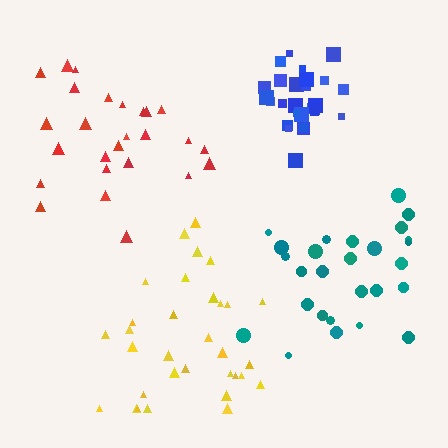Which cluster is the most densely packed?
Blue.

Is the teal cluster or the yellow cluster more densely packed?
Yellow.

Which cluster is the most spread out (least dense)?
Teal.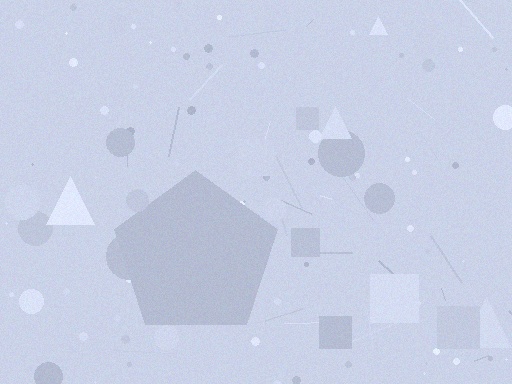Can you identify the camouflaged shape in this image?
The camouflaged shape is a pentagon.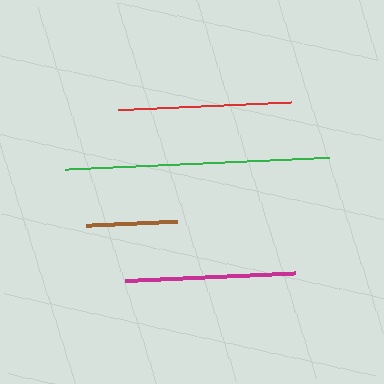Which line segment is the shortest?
The brown line is the shortest at approximately 91 pixels.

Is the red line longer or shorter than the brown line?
The red line is longer than the brown line.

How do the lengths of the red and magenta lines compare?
The red and magenta lines are approximately the same length.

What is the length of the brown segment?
The brown segment is approximately 91 pixels long.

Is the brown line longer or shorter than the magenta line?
The magenta line is longer than the brown line.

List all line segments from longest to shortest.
From longest to shortest: green, red, magenta, brown.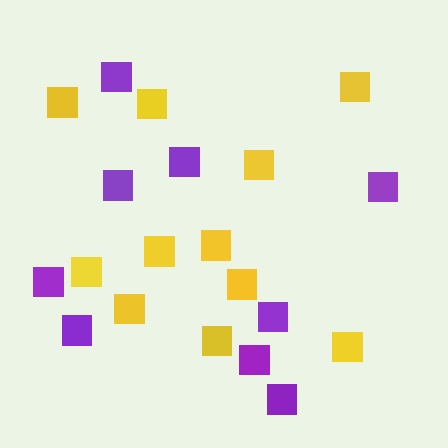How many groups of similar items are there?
There are 2 groups: one group of yellow squares (11) and one group of purple squares (9).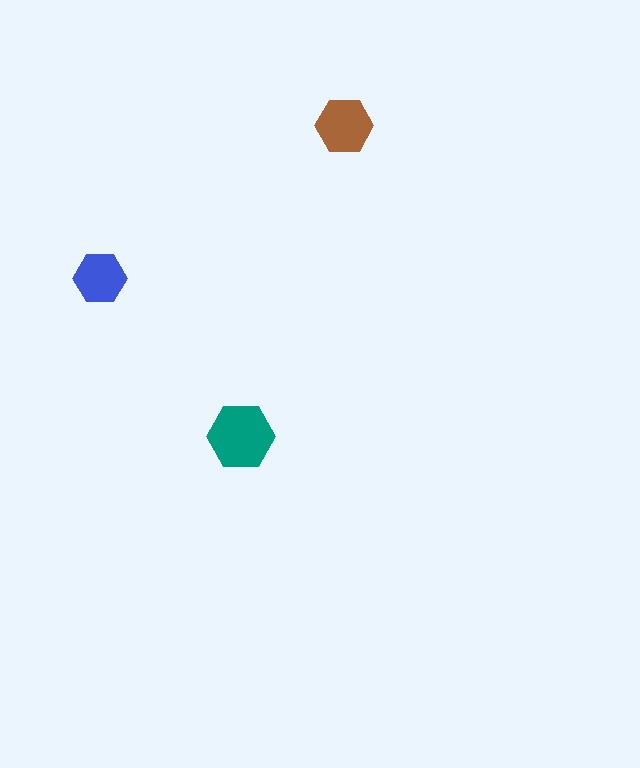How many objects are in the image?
There are 3 objects in the image.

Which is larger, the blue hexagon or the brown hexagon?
The brown one.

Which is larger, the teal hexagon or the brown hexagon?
The teal one.